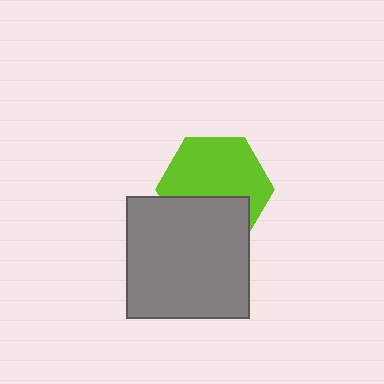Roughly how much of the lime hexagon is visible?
About half of it is visible (roughly 62%).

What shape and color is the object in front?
The object in front is a gray square.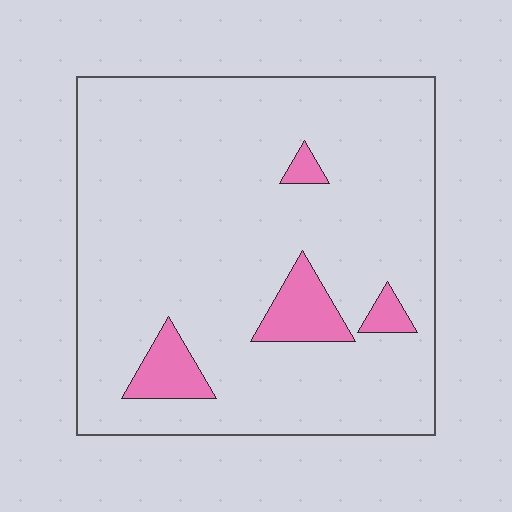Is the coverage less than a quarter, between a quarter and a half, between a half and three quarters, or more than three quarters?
Less than a quarter.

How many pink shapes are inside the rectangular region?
4.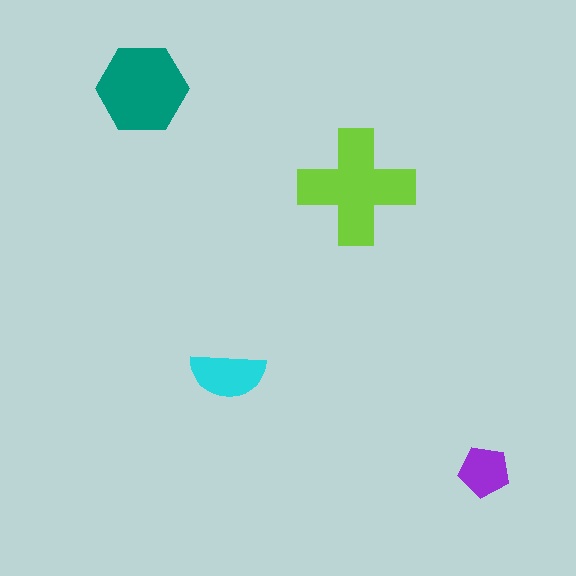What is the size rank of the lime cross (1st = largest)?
1st.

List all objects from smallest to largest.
The purple pentagon, the cyan semicircle, the teal hexagon, the lime cross.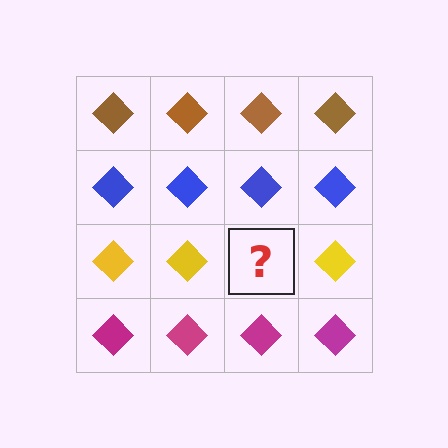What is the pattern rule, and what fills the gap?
The rule is that each row has a consistent color. The gap should be filled with a yellow diamond.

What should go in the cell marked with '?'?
The missing cell should contain a yellow diamond.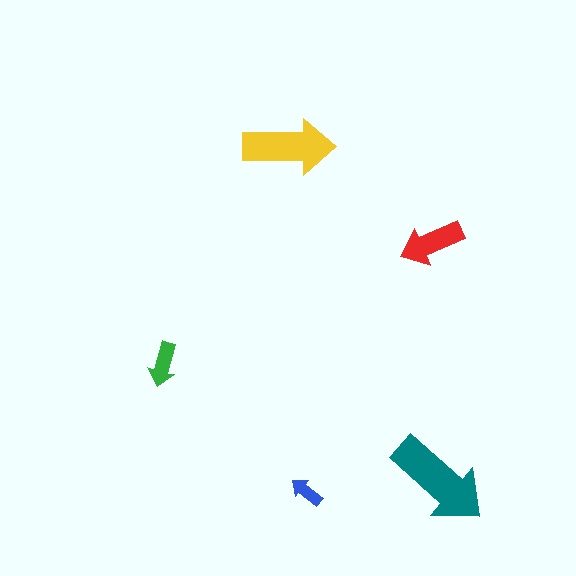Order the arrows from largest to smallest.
the teal one, the yellow one, the red one, the green one, the blue one.